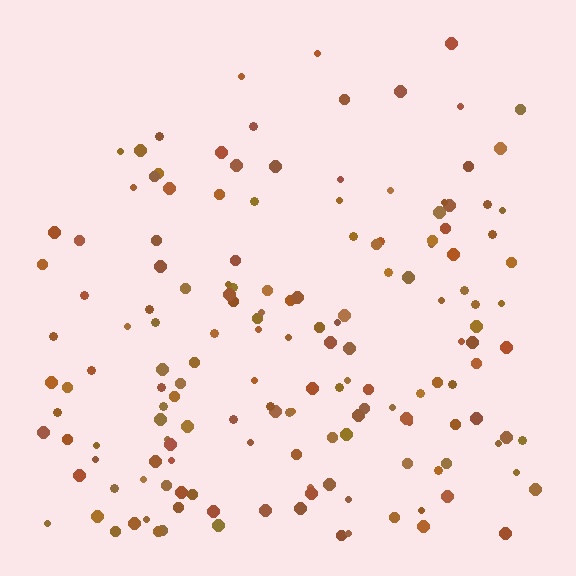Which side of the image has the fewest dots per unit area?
The top.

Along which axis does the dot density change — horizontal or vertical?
Vertical.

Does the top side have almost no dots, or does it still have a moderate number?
Still a moderate number, just noticeably fewer than the bottom.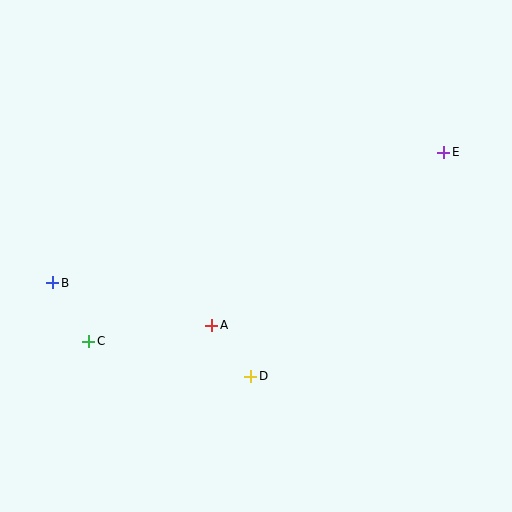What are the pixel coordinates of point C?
Point C is at (89, 341).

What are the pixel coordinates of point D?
Point D is at (251, 376).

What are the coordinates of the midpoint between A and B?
The midpoint between A and B is at (132, 304).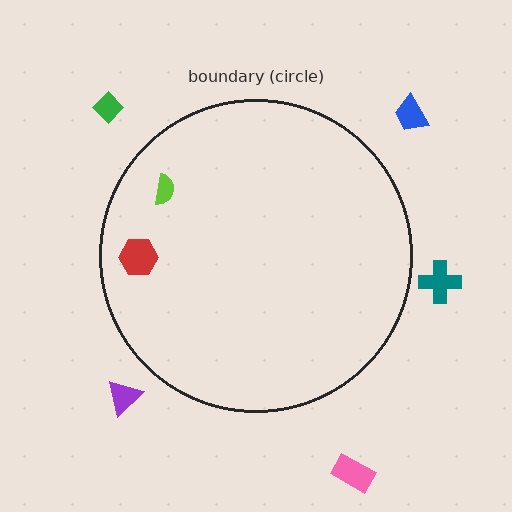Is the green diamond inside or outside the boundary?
Outside.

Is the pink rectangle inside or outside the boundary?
Outside.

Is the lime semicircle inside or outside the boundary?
Inside.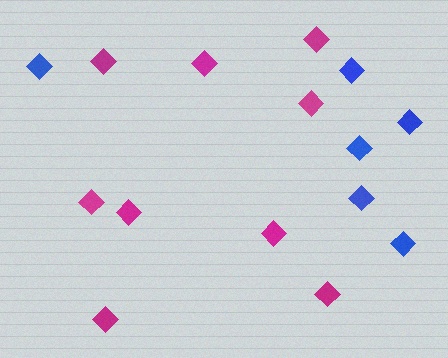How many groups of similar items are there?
There are 2 groups: one group of blue diamonds (6) and one group of magenta diamonds (9).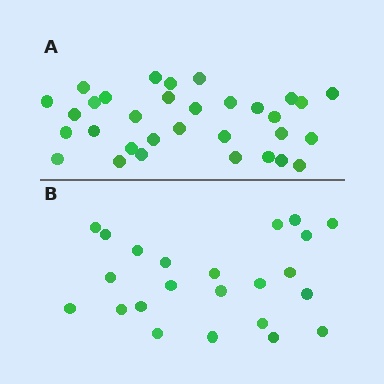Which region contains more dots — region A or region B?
Region A (the top region) has more dots.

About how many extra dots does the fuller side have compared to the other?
Region A has roughly 8 or so more dots than region B.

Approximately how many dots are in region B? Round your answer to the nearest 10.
About 20 dots. (The exact count is 23, which rounds to 20.)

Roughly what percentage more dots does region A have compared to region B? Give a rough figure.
About 40% more.